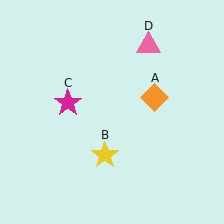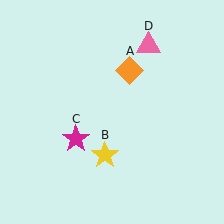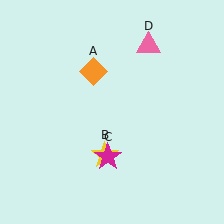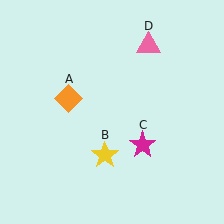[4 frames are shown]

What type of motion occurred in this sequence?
The orange diamond (object A), magenta star (object C) rotated counterclockwise around the center of the scene.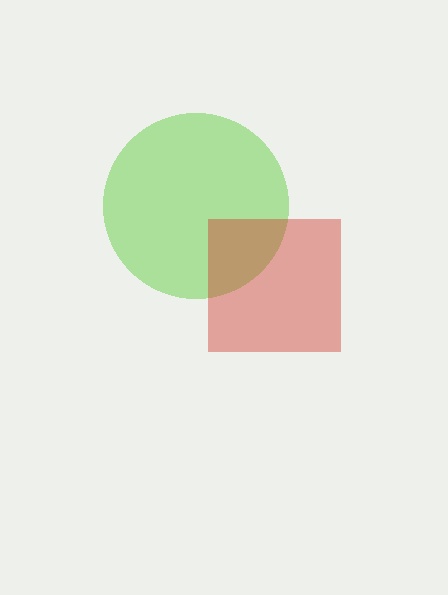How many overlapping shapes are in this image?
There are 2 overlapping shapes in the image.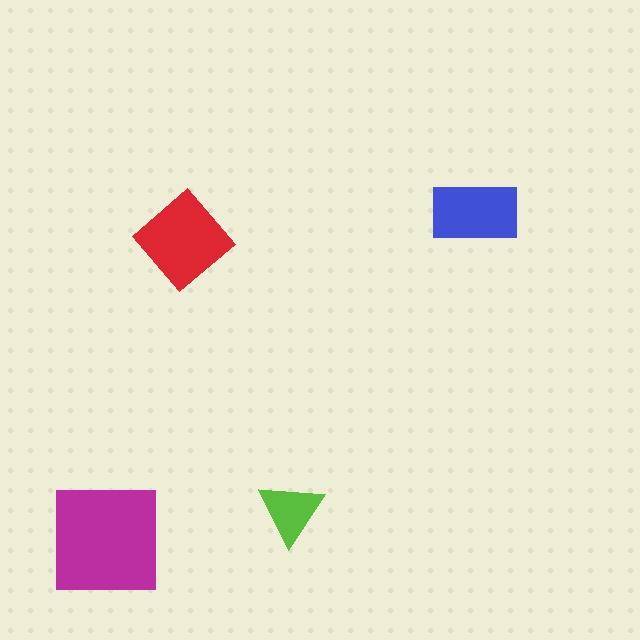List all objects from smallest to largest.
The lime triangle, the blue rectangle, the red diamond, the magenta square.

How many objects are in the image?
There are 4 objects in the image.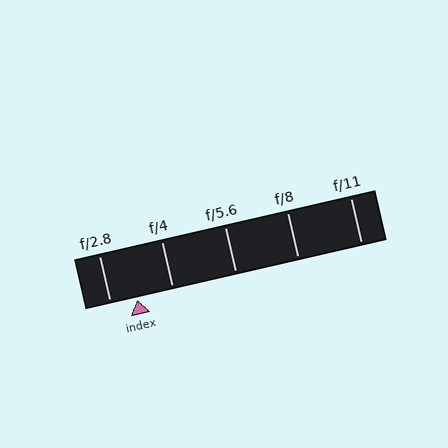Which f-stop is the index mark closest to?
The index mark is closest to f/2.8.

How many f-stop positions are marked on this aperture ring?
There are 5 f-stop positions marked.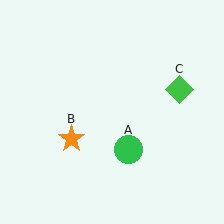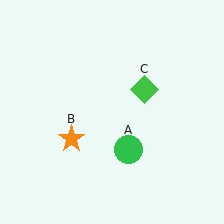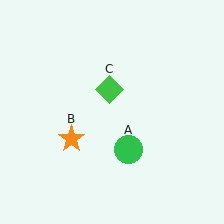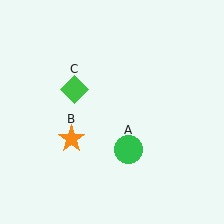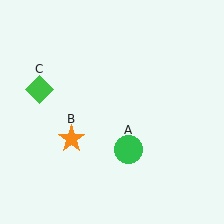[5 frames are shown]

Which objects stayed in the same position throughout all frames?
Green circle (object A) and orange star (object B) remained stationary.